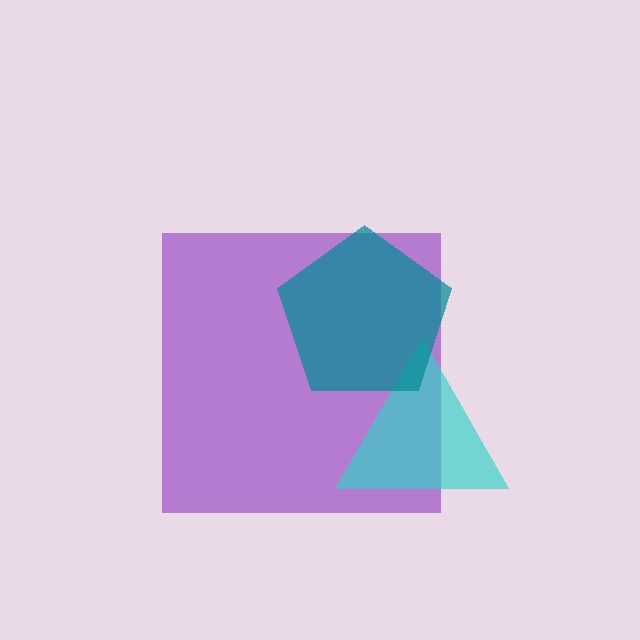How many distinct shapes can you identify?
There are 3 distinct shapes: a purple square, a cyan triangle, a teal pentagon.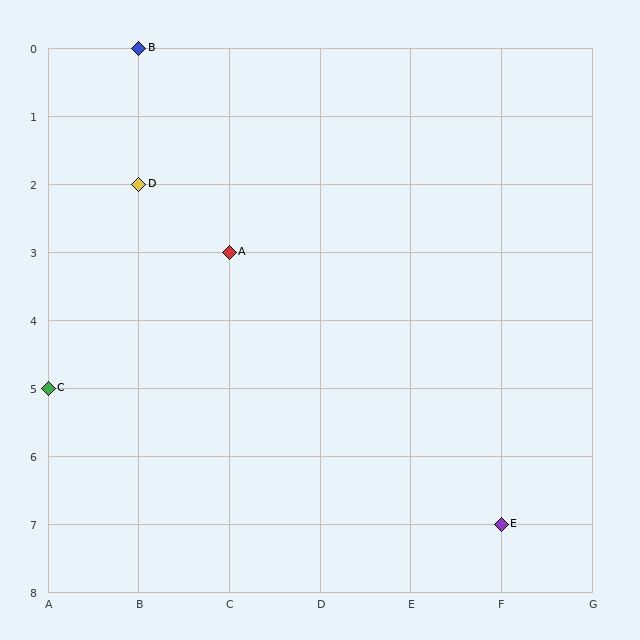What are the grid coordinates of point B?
Point B is at grid coordinates (B, 0).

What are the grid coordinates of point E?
Point E is at grid coordinates (F, 7).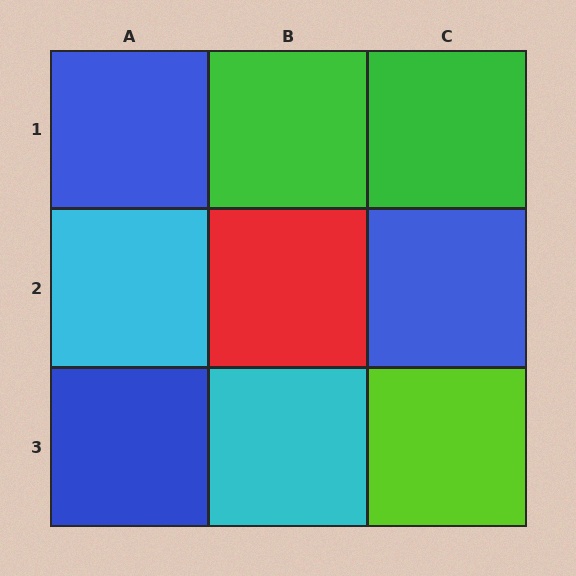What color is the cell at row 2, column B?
Red.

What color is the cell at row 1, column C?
Green.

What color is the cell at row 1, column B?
Green.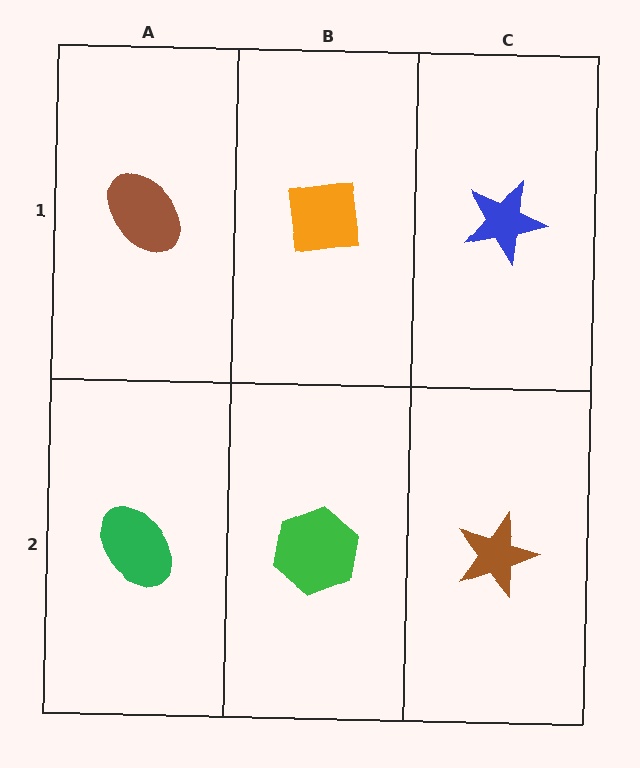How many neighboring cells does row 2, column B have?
3.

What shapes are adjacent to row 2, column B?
An orange square (row 1, column B), a green ellipse (row 2, column A), a brown star (row 2, column C).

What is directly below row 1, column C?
A brown star.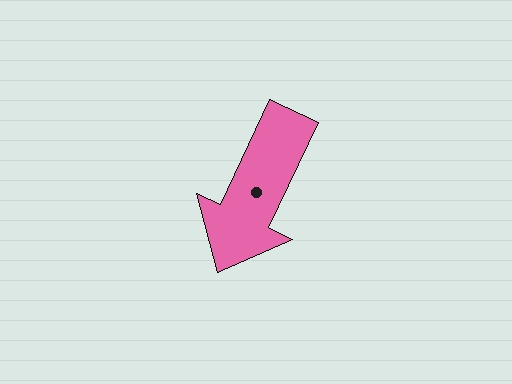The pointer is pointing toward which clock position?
Roughly 7 o'clock.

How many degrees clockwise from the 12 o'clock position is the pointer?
Approximately 205 degrees.